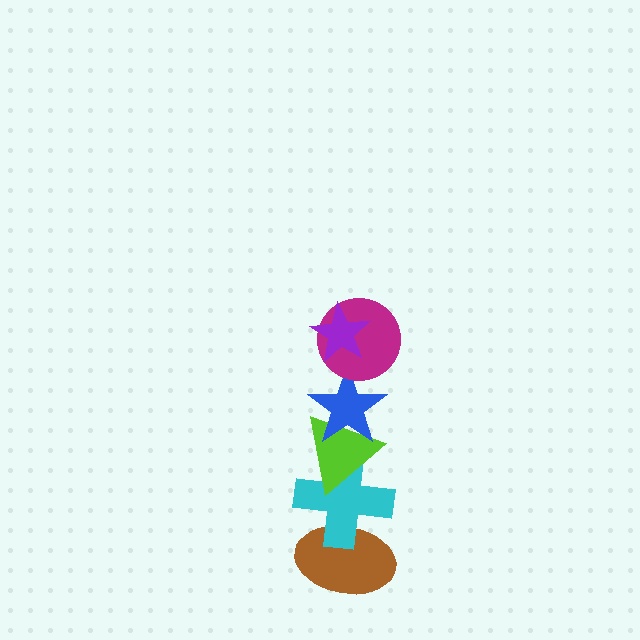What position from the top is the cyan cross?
The cyan cross is 5th from the top.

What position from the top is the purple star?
The purple star is 1st from the top.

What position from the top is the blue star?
The blue star is 3rd from the top.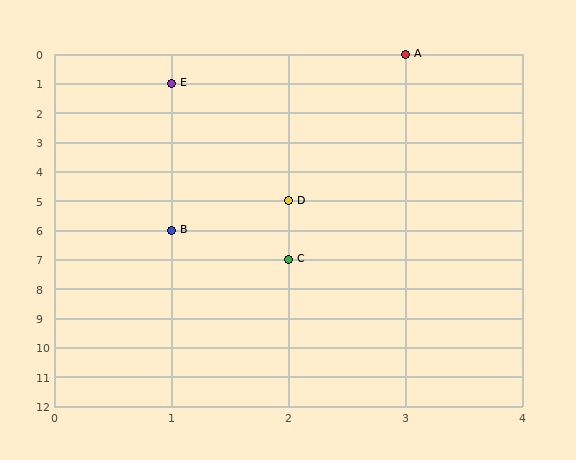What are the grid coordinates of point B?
Point B is at grid coordinates (1, 6).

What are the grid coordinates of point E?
Point E is at grid coordinates (1, 1).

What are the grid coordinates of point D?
Point D is at grid coordinates (2, 5).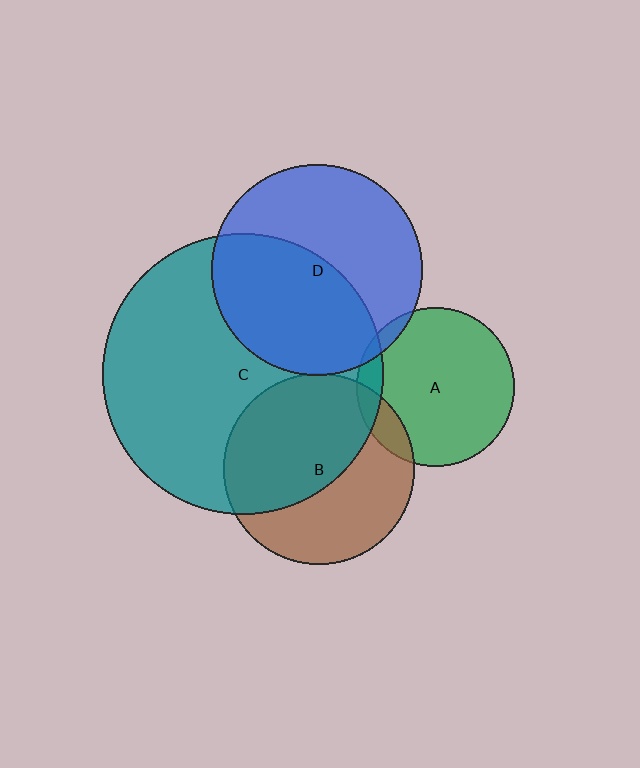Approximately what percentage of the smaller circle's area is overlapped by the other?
Approximately 55%.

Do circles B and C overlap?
Yes.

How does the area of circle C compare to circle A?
Approximately 3.1 times.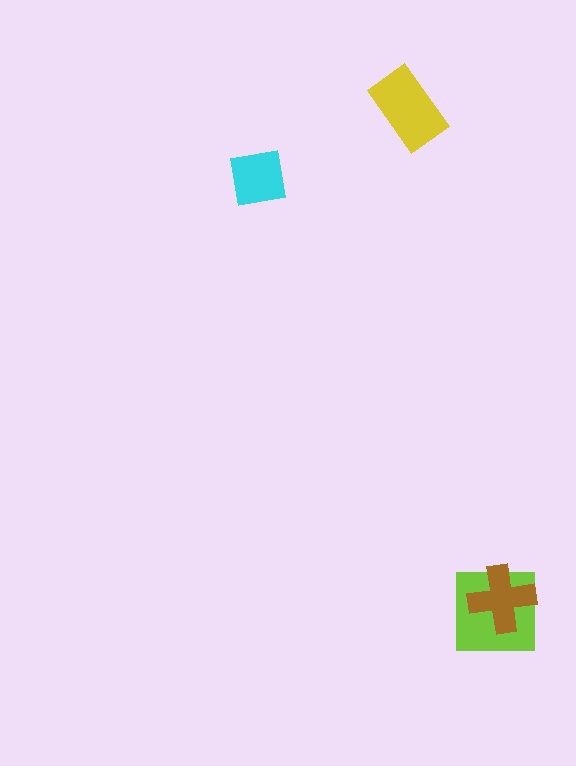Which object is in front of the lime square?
The brown cross is in front of the lime square.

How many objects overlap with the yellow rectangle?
0 objects overlap with the yellow rectangle.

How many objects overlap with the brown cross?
1 object overlaps with the brown cross.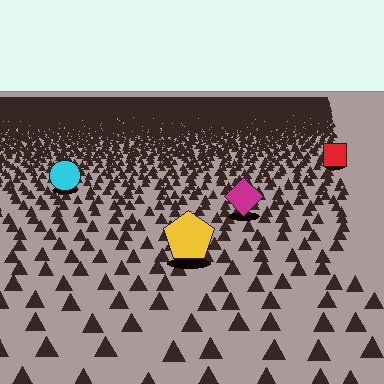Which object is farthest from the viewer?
The red square is farthest from the viewer. It appears smaller and the ground texture around it is denser.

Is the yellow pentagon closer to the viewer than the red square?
Yes. The yellow pentagon is closer — you can tell from the texture gradient: the ground texture is coarser near it.